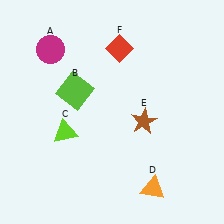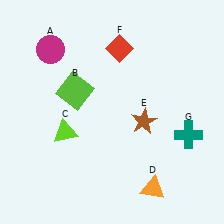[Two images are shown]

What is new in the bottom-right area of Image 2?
A teal cross (G) was added in the bottom-right area of Image 2.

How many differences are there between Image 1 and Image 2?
There is 1 difference between the two images.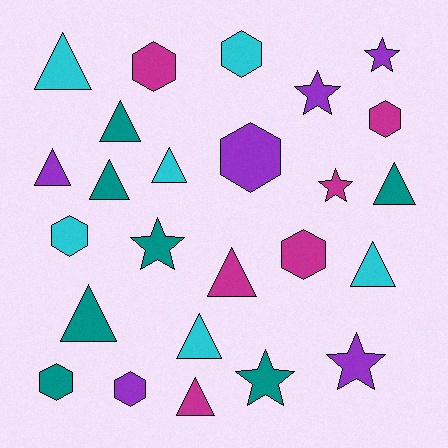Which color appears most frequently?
Teal, with 7 objects.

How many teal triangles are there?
There are 4 teal triangles.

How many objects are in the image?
There are 25 objects.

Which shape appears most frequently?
Triangle, with 11 objects.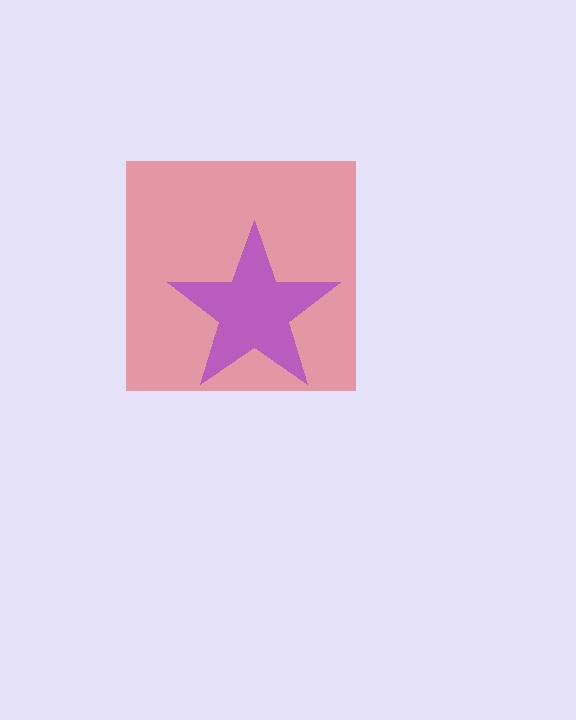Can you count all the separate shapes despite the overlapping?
Yes, there are 2 separate shapes.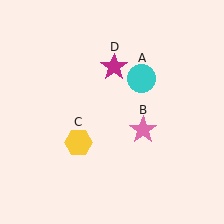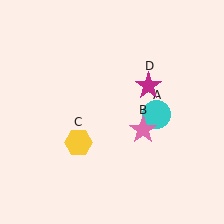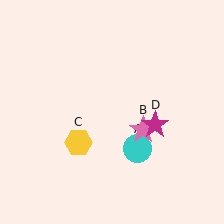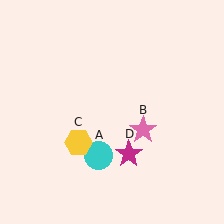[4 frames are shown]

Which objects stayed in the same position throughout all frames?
Pink star (object B) and yellow hexagon (object C) remained stationary.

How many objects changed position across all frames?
2 objects changed position: cyan circle (object A), magenta star (object D).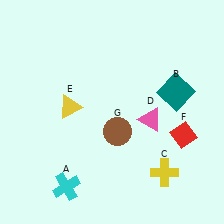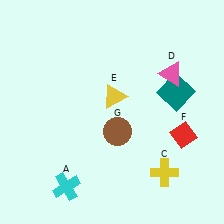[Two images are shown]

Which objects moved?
The objects that moved are: the pink triangle (D), the yellow triangle (E).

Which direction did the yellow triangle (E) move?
The yellow triangle (E) moved right.